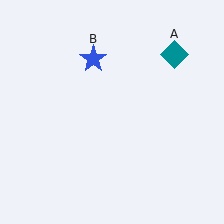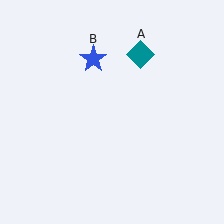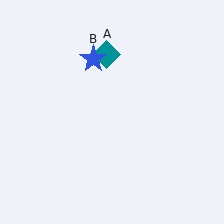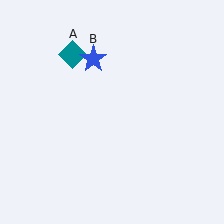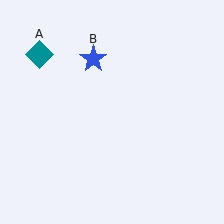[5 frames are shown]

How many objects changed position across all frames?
1 object changed position: teal diamond (object A).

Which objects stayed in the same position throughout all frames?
Blue star (object B) remained stationary.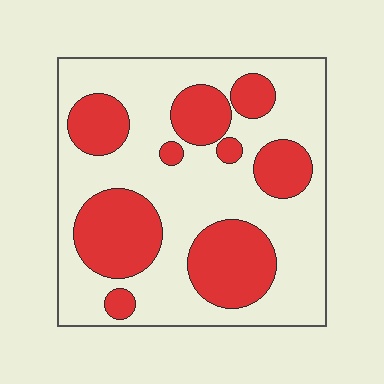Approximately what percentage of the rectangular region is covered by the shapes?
Approximately 35%.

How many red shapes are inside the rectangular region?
9.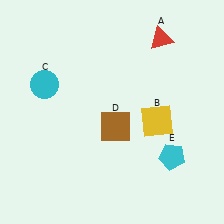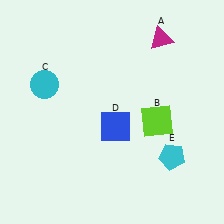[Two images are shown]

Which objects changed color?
A changed from red to magenta. B changed from yellow to lime. D changed from brown to blue.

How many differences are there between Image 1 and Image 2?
There are 3 differences between the two images.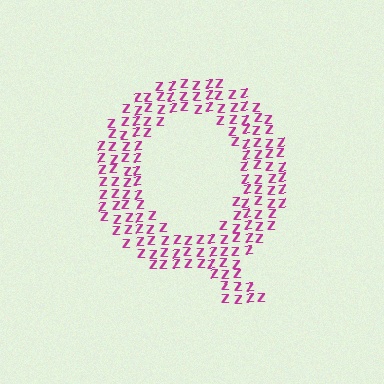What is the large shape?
The large shape is the letter Q.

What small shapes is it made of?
It is made of small letter Z's.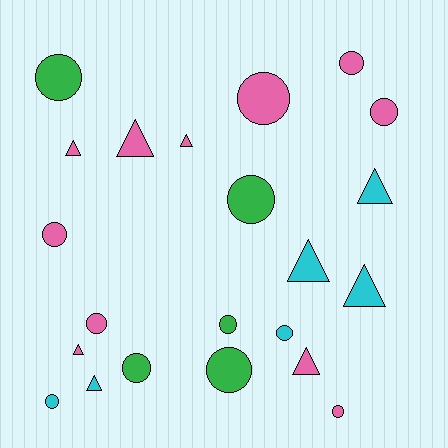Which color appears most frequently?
Pink, with 11 objects.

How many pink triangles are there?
There are 5 pink triangles.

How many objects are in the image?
There are 22 objects.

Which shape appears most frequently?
Circle, with 13 objects.